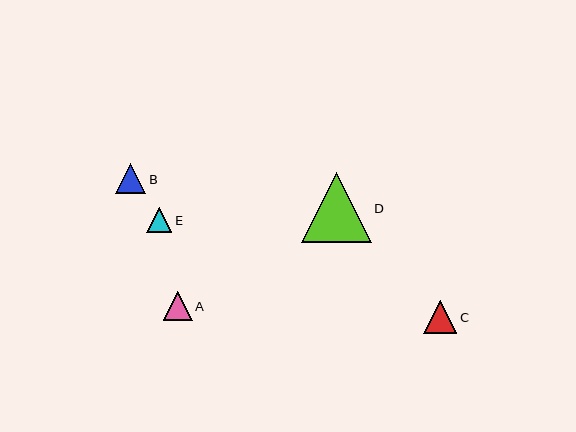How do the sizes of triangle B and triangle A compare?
Triangle B and triangle A are approximately the same size.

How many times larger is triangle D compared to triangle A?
Triangle D is approximately 2.4 times the size of triangle A.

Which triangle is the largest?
Triangle D is the largest with a size of approximately 70 pixels.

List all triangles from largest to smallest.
From largest to smallest: D, C, B, A, E.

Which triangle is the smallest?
Triangle E is the smallest with a size of approximately 25 pixels.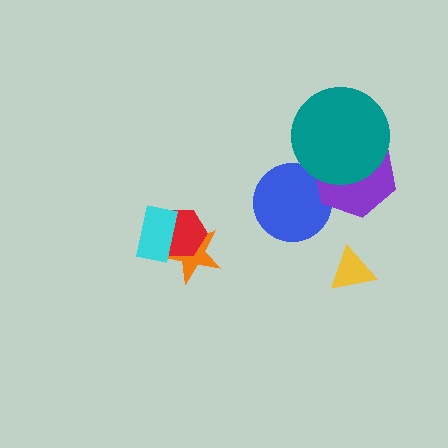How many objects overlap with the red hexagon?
2 objects overlap with the red hexagon.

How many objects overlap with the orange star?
2 objects overlap with the orange star.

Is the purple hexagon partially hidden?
Yes, it is partially covered by another shape.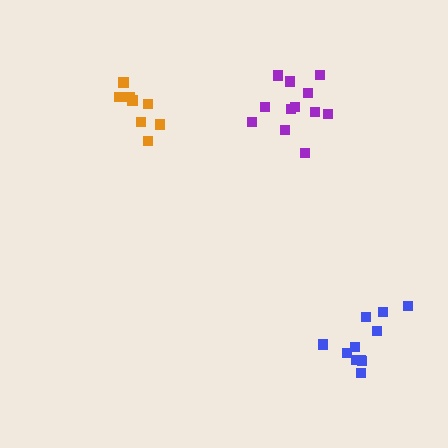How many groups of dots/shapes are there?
There are 3 groups.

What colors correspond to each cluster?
The clusters are colored: purple, orange, blue.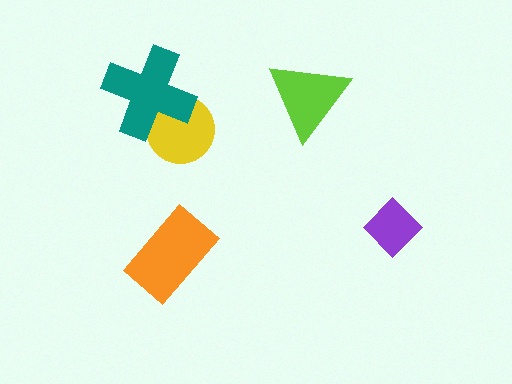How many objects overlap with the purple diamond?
0 objects overlap with the purple diamond.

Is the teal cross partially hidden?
No, no other shape covers it.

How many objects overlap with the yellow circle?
1 object overlaps with the yellow circle.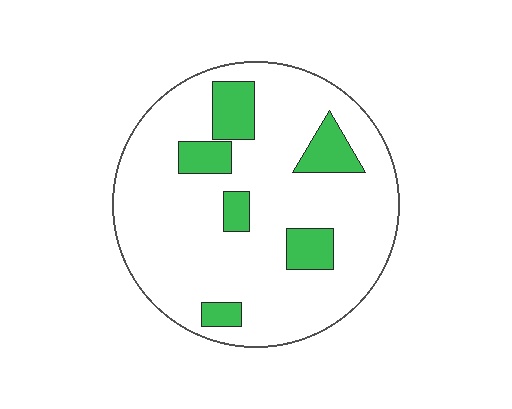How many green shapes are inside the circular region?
6.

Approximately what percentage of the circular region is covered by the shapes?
Approximately 15%.